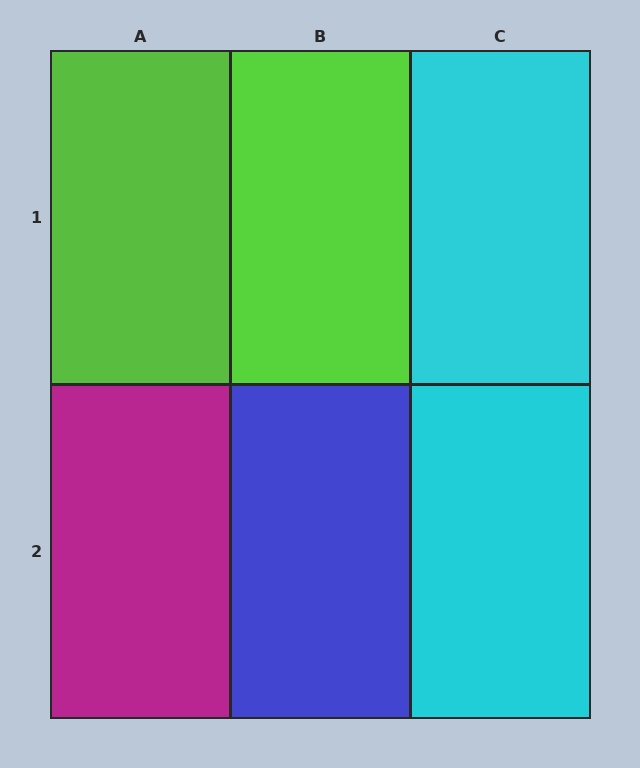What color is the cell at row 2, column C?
Cyan.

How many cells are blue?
1 cell is blue.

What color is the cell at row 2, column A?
Magenta.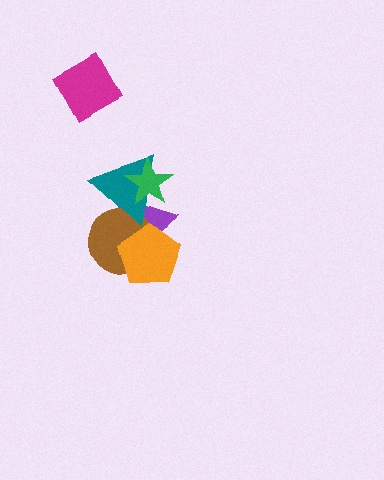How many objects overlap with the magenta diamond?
0 objects overlap with the magenta diamond.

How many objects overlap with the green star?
2 objects overlap with the green star.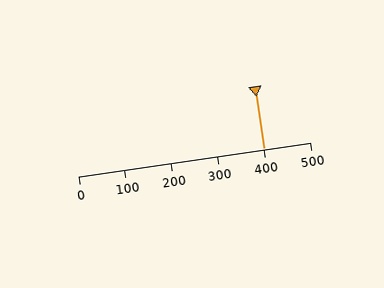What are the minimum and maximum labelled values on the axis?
The axis runs from 0 to 500.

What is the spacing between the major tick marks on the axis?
The major ticks are spaced 100 apart.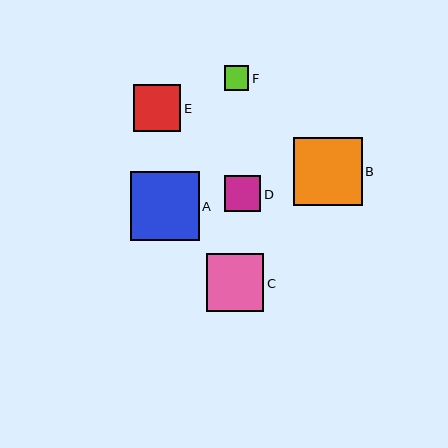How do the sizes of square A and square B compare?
Square A and square B are approximately the same size.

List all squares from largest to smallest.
From largest to smallest: A, B, C, E, D, F.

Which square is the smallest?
Square F is the smallest with a size of approximately 25 pixels.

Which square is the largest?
Square A is the largest with a size of approximately 69 pixels.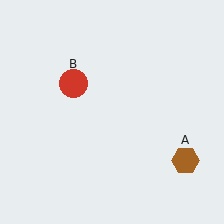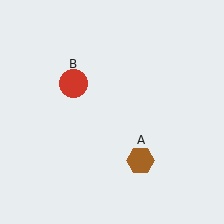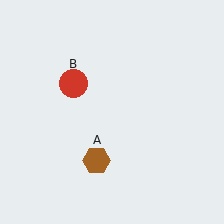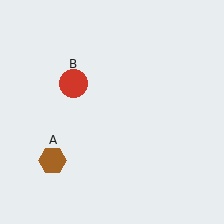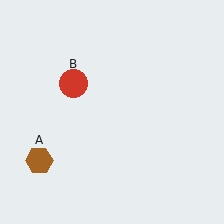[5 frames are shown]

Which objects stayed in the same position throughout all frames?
Red circle (object B) remained stationary.